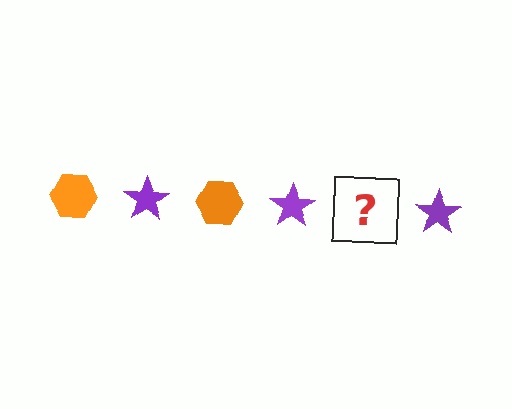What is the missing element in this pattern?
The missing element is an orange hexagon.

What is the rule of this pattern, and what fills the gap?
The rule is that the pattern alternates between orange hexagon and purple star. The gap should be filled with an orange hexagon.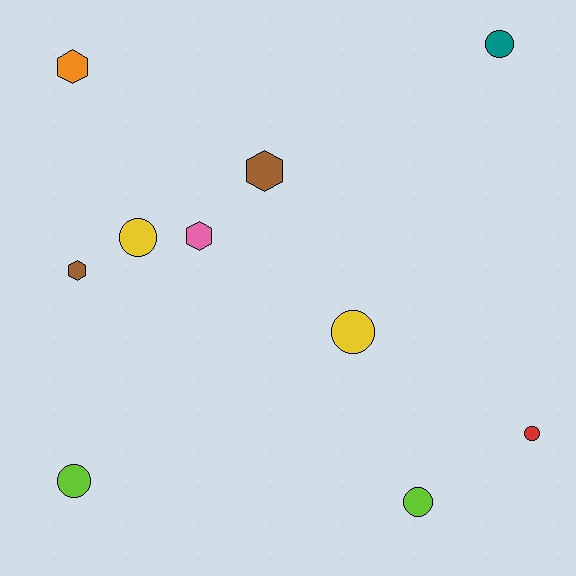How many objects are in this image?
There are 10 objects.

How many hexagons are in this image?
There are 4 hexagons.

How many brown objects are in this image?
There are 2 brown objects.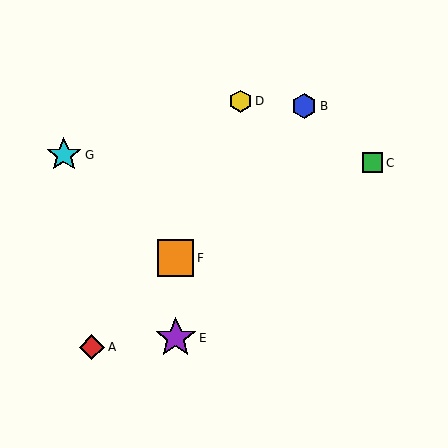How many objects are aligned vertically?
2 objects (E, F) are aligned vertically.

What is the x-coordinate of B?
Object B is at x≈304.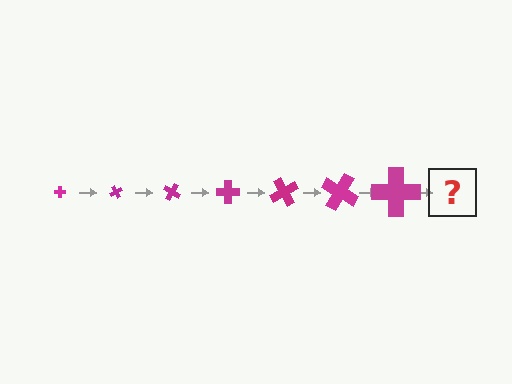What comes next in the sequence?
The next element should be a cross, larger than the previous one and rotated 420 degrees from the start.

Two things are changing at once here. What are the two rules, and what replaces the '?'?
The two rules are that the cross grows larger each step and it rotates 60 degrees each step. The '?' should be a cross, larger than the previous one and rotated 420 degrees from the start.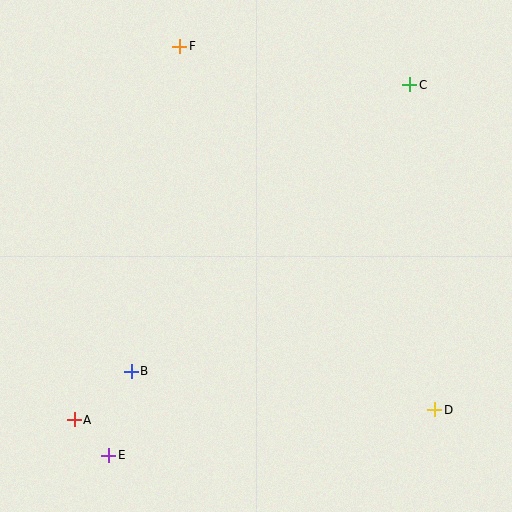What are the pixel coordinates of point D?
Point D is at (435, 410).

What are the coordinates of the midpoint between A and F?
The midpoint between A and F is at (127, 233).